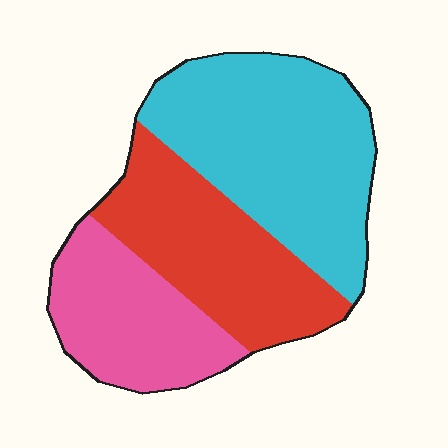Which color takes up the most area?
Cyan, at roughly 45%.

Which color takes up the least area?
Pink, at roughly 25%.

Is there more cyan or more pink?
Cyan.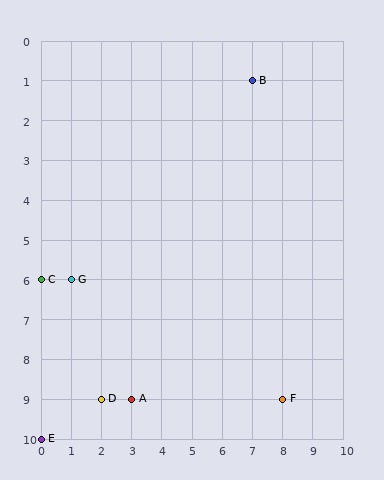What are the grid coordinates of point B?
Point B is at grid coordinates (7, 1).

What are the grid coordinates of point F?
Point F is at grid coordinates (8, 9).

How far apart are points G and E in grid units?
Points G and E are 1 column and 4 rows apart (about 4.1 grid units diagonally).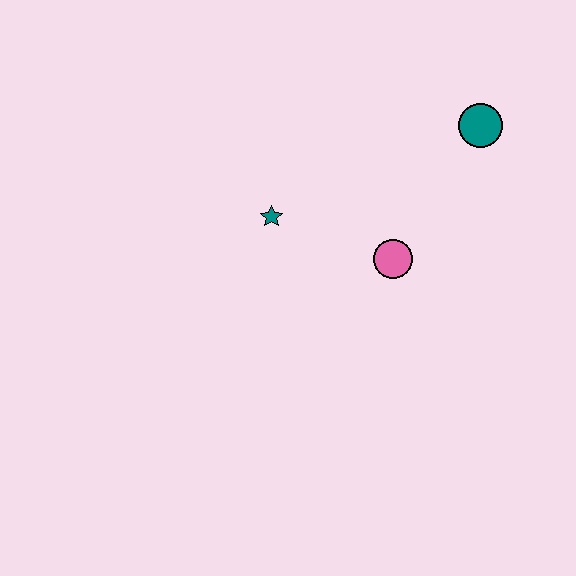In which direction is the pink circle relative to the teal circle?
The pink circle is below the teal circle.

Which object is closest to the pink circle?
The teal star is closest to the pink circle.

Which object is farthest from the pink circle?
The teal circle is farthest from the pink circle.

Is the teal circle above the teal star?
Yes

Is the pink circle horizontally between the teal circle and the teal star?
Yes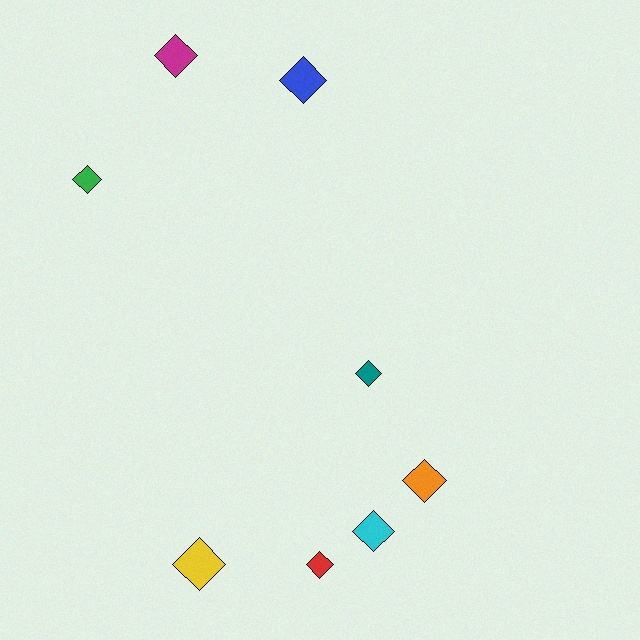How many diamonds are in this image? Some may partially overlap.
There are 8 diamonds.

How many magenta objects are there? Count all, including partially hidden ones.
There is 1 magenta object.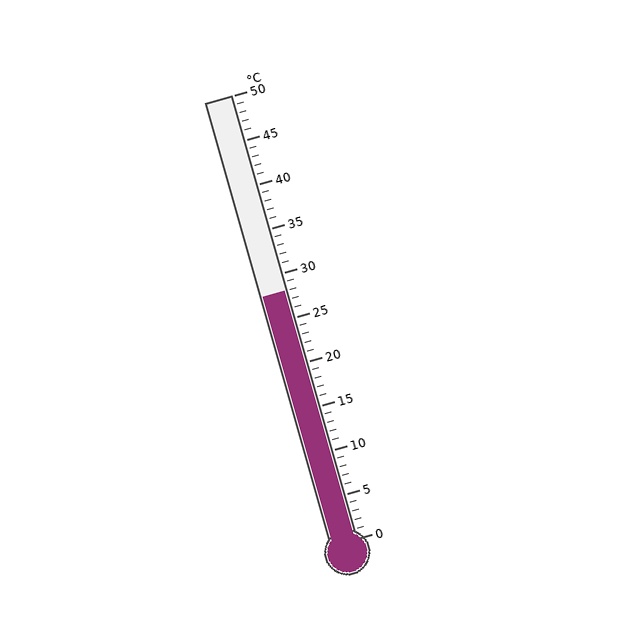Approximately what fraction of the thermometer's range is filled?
The thermometer is filled to approximately 55% of its range.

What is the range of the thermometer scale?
The thermometer scale ranges from 0°C to 50°C.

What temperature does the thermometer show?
The thermometer shows approximately 28°C.